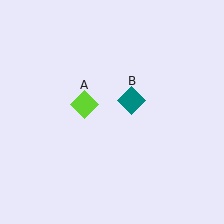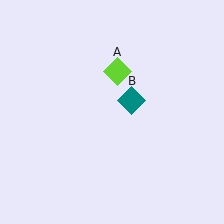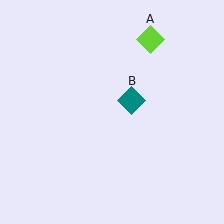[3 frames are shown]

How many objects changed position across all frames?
1 object changed position: lime diamond (object A).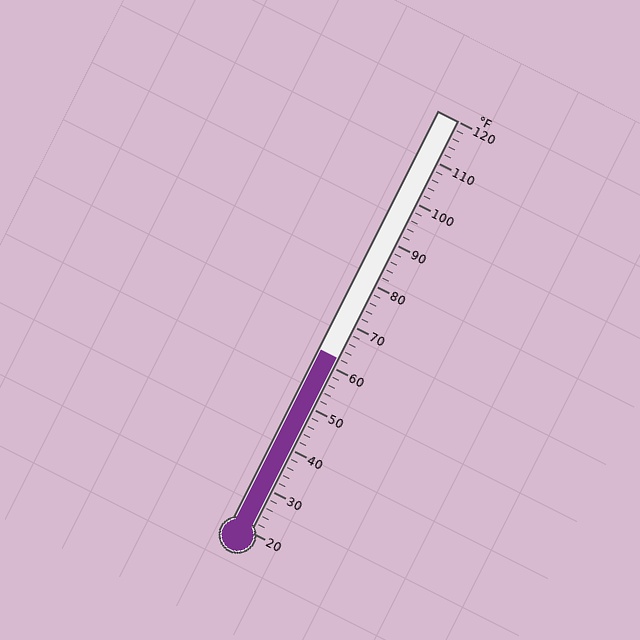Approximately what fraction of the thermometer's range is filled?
The thermometer is filled to approximately 40% of its range.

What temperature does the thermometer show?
The thermometer shows approximately 62°F.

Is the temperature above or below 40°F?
The temperature is above 40°F.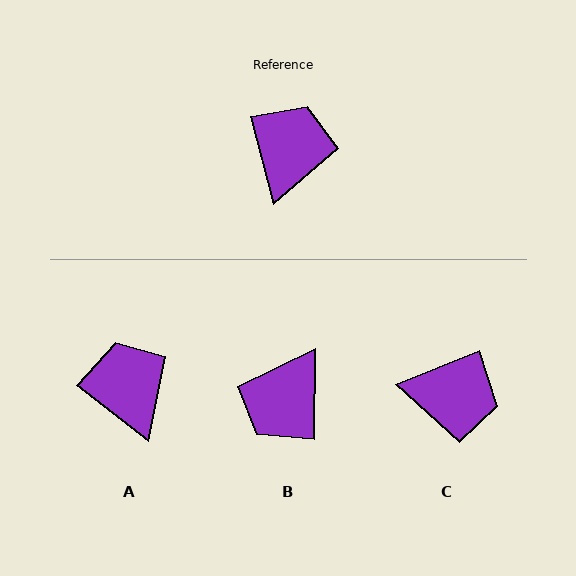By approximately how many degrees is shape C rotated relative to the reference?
Approximately 83 degrees clockwise.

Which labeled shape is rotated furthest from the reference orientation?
B, about 165 degrees away.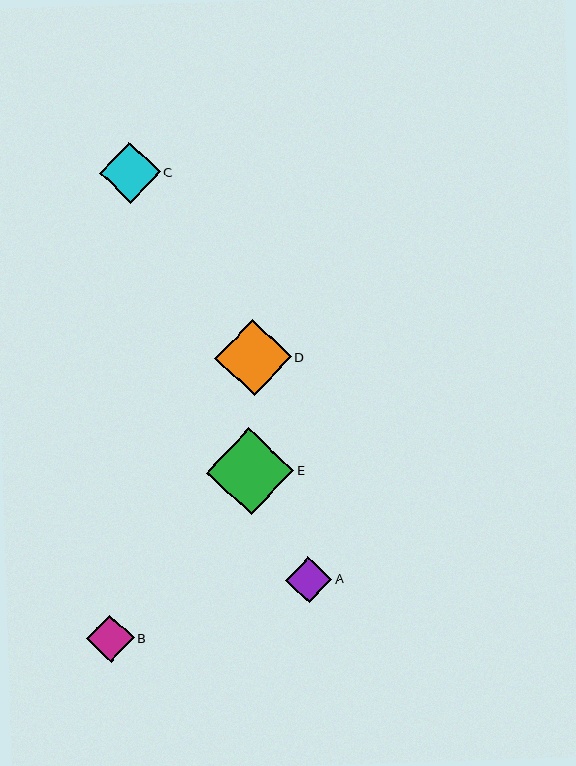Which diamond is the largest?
Diamond E is the largest with a size of approximately 87 pixels.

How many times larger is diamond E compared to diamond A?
Diamond E is approximately 1.9 times the size of diamond A.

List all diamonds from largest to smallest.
From largest to smallest: E, D, C, B, A.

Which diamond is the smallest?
Diamond A is the smallest with a size of approximately 46 pixels.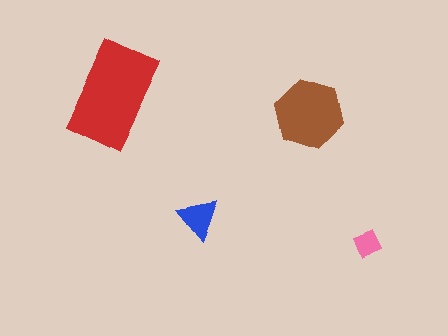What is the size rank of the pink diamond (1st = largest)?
4th.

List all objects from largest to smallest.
The red rectangle, the brown hexagon, the blue triangle, the pink diamond.